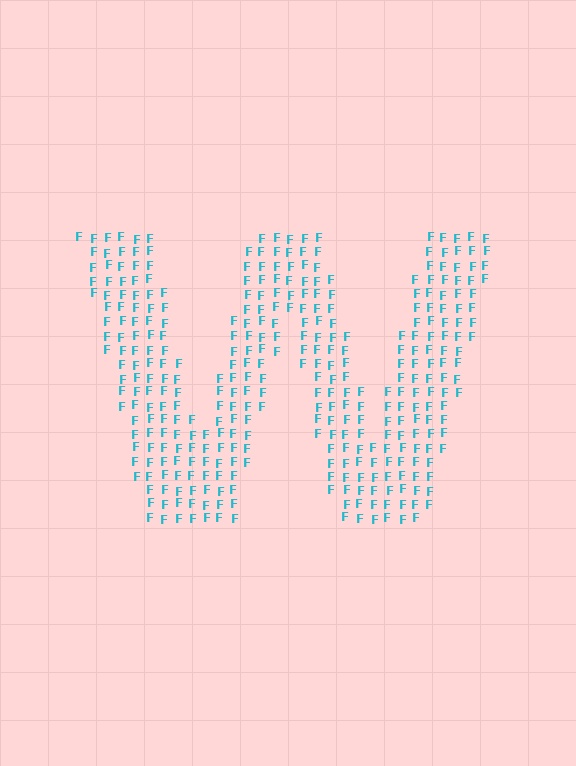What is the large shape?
The large shape is the letter W.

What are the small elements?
The small elements are letter F's.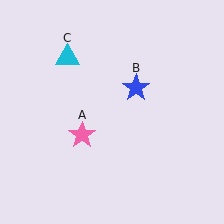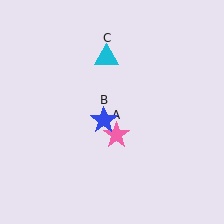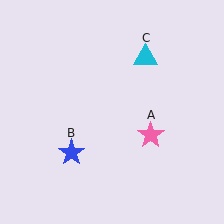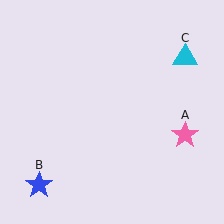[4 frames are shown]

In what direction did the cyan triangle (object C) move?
The cyan triangle (object C) moved right.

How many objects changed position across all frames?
3 objects changed position: pink star (object A), blue star (object B), cyan triangle (object C).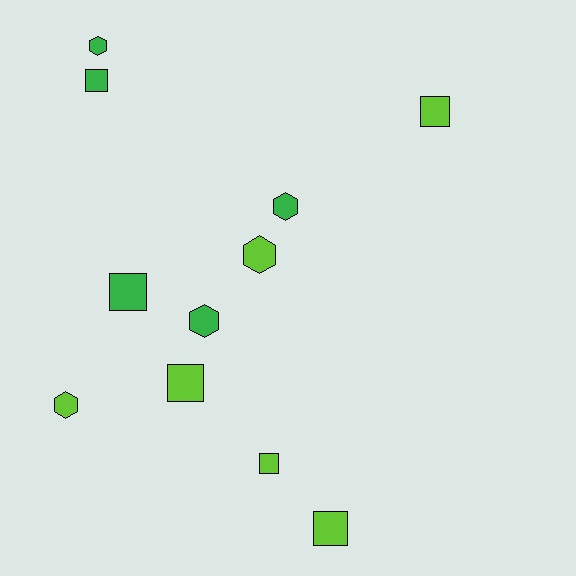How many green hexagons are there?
There are 3 green hexagons.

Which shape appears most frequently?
Square, with 6 objects.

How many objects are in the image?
There are 11 objects.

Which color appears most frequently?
Lime, with 6 objects.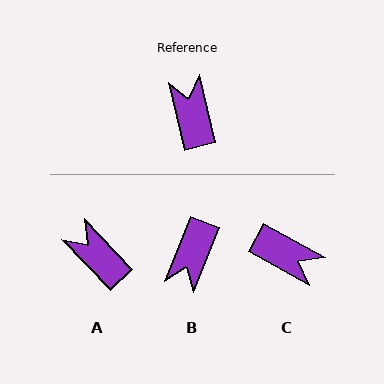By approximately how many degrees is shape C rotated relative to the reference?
Approximately 133 degrees clockwise.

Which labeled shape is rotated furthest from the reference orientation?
B, about 144 degrees away.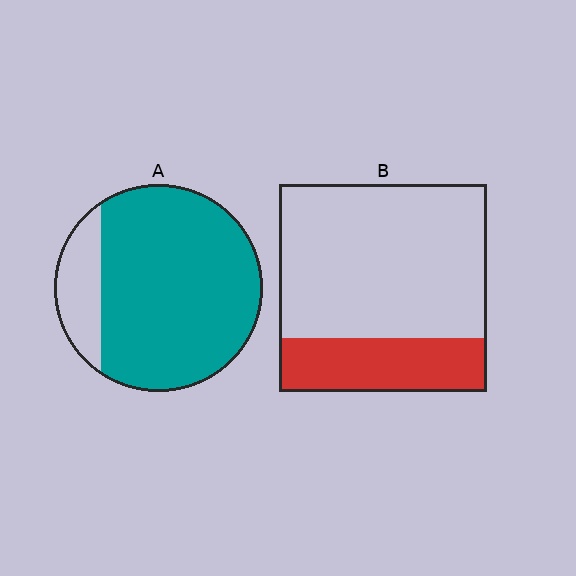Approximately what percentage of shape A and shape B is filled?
A is approximately 85% and B is approximately 25%.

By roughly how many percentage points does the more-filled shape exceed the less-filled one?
By roughly 55 percentage points (A over B).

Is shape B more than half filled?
No.